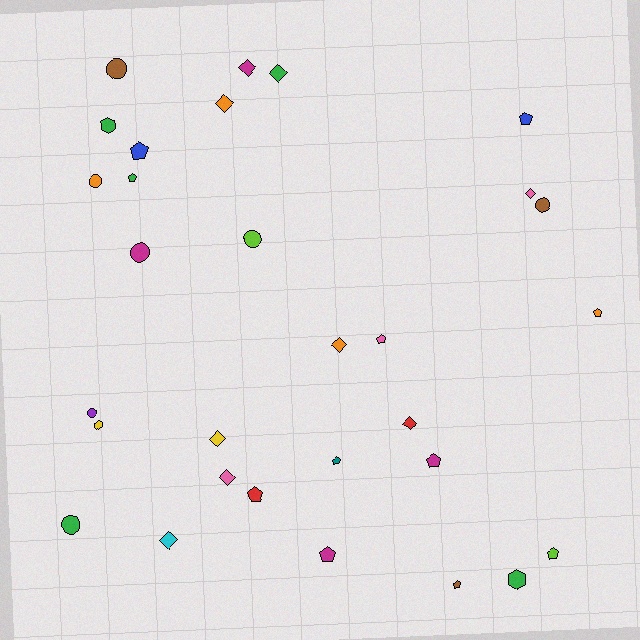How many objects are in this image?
There are 30 objects.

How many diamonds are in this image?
There are 9 diamonds.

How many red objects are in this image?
There are 2 red objects.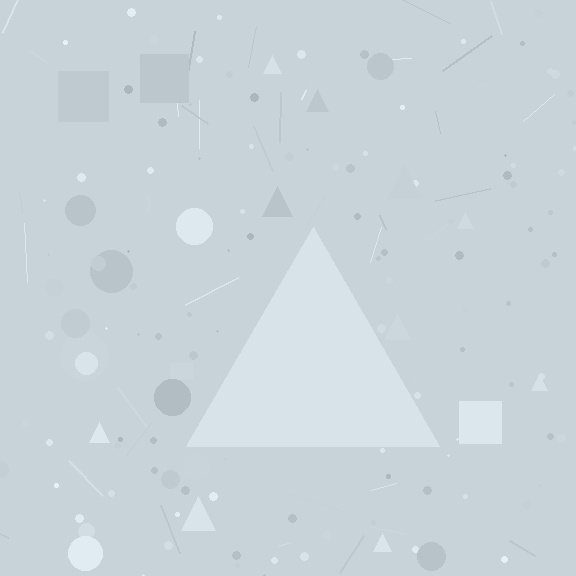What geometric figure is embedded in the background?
A triangle is embedded in the background.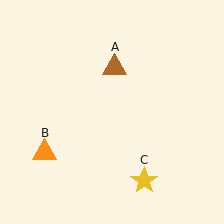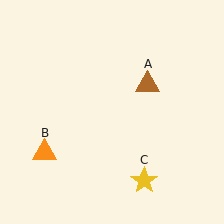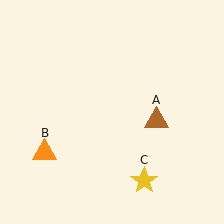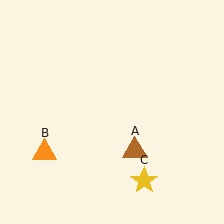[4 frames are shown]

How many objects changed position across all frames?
1 object changed position: brown triangle (object A).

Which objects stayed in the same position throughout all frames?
Orange triangle (object B) and yellow star (object C) remained stationary.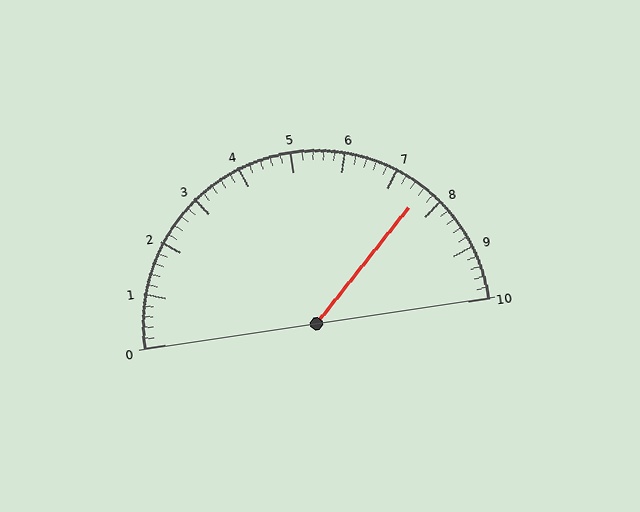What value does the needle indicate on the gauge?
The needle indicates approximately 7.6.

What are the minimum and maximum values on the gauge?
The gauge ranges from 0 to 10.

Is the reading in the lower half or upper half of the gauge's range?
The reading is in the upper half of the range (0 to 10).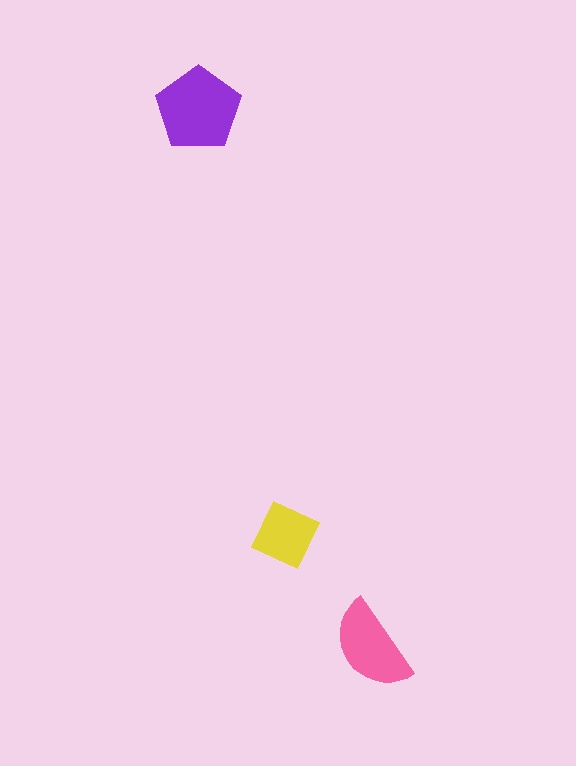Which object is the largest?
The purple pentagon.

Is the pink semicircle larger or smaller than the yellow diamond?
Larger.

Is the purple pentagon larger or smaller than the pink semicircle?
Larger.